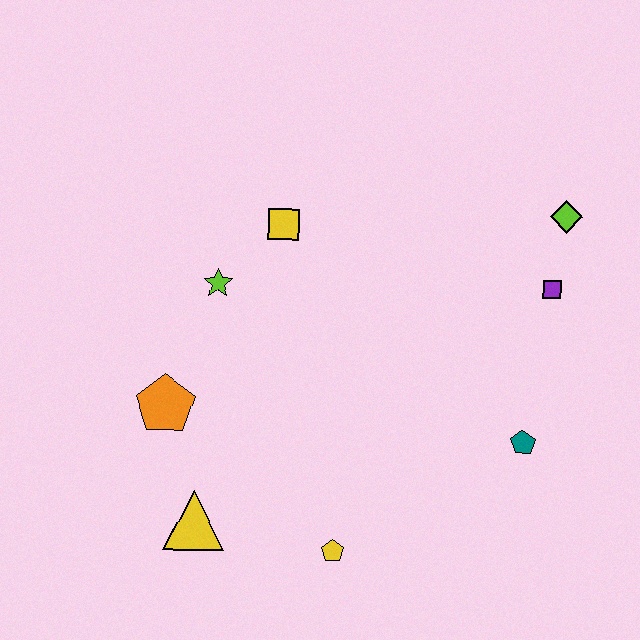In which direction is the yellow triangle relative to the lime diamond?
The yellow triangle is to the left of the lime diamond.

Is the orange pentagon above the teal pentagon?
Yes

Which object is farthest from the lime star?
The lime diamond is farthest from the lime star.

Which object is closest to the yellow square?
The lime star is closest to the yellow square.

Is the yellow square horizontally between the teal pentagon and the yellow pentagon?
No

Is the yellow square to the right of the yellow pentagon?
No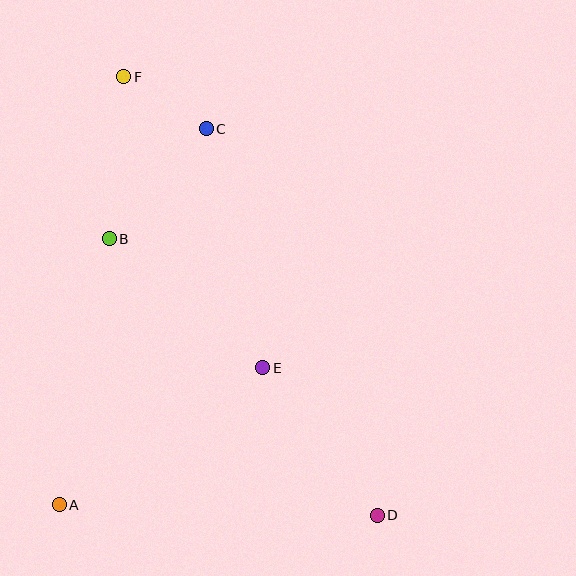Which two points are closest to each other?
Points C and F are closest to each other.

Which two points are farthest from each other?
Points D and F are farthest from each other.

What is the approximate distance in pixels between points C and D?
The distance between C and D is approximately 423 pixels.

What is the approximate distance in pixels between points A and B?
The distance between A and B is approximately 271 pixels.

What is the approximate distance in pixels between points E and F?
The distance between E and F is approximately 322 pixels.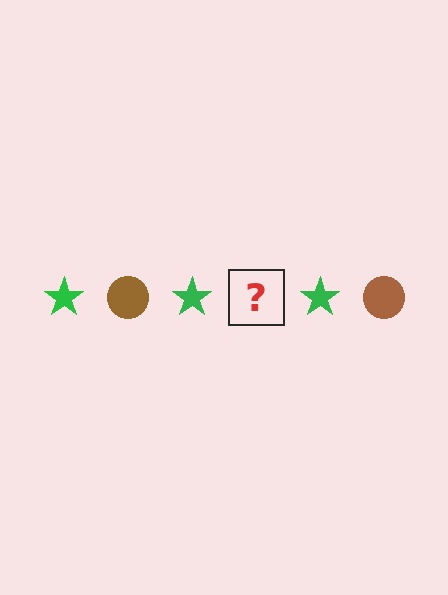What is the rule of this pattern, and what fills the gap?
The rule is that the pattern alternates between green star and brown circle. The gap should be filled with a brown circle.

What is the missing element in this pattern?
The missing element is a brown circle.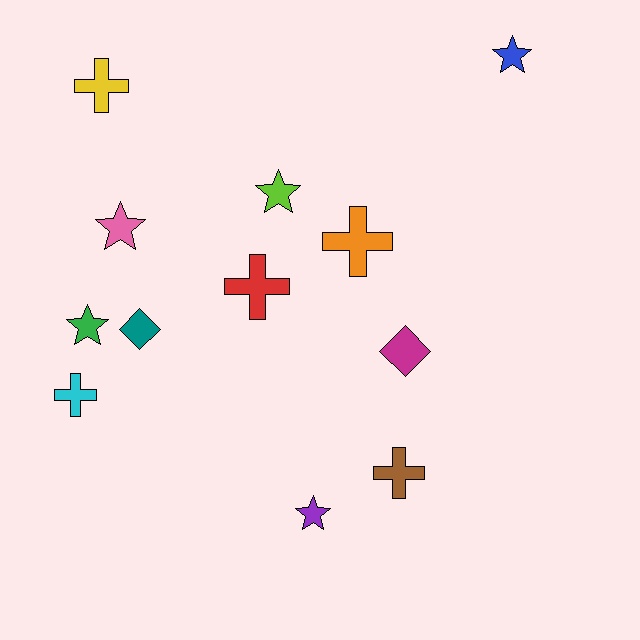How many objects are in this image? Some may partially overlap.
There are 12 objects.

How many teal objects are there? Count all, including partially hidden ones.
There is 1 teal object.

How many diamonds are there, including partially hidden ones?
There are 2 diamonds.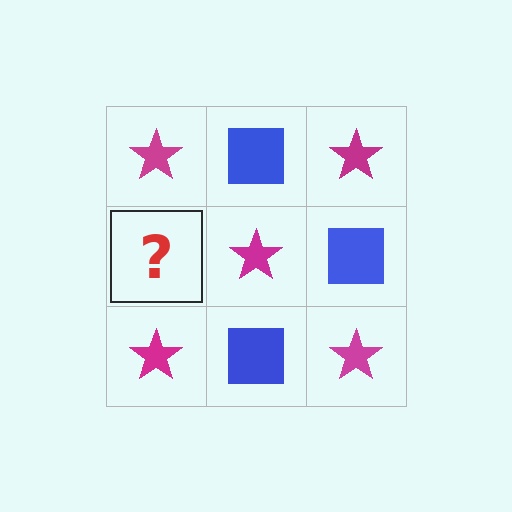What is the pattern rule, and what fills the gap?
The rule is that it alternates magenta star and blue square in a checkerboard pattern. The gap should be filled with a blue square.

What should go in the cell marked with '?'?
The missing cell should contain a blue square.